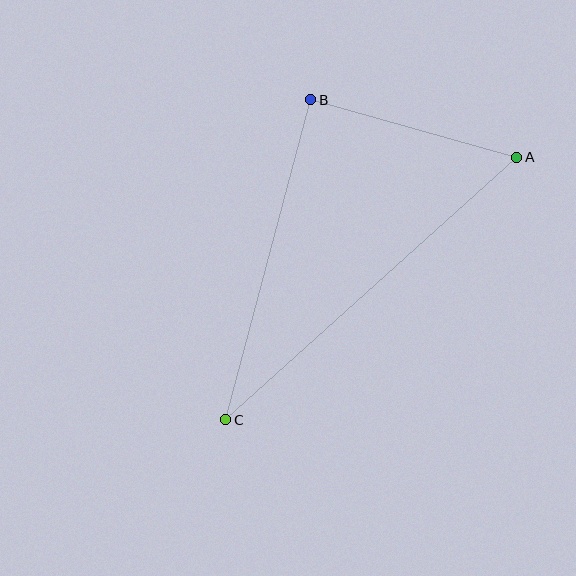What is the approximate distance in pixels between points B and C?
The distance between B and C is approximately 331 pixels.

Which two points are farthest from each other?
Points A and C are farthest from each other.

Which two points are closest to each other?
Points A and B are closest to each other.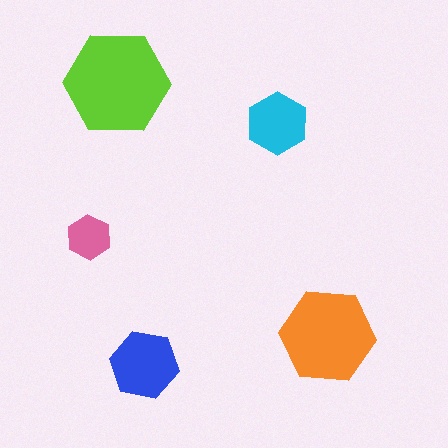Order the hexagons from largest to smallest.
the lime one, the orange one, the blue one, the cyan one, the pink one.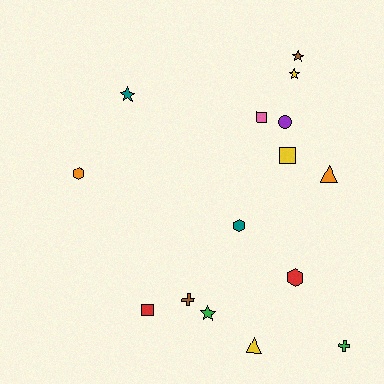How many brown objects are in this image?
There are 2 brown objects.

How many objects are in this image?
There are 15 objects.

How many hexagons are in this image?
There are 3 hexagons.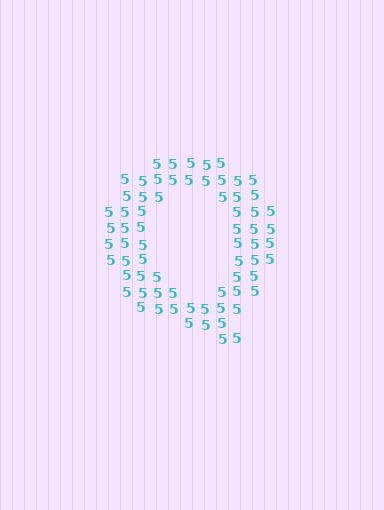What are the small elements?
The small elements are digit 5's.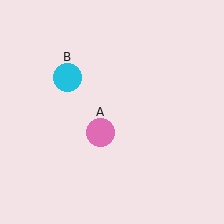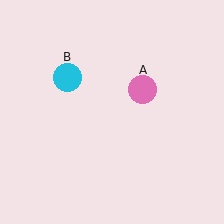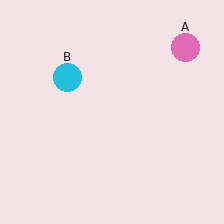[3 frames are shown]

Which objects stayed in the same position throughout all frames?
Cyan circle (object B) remained stationary.